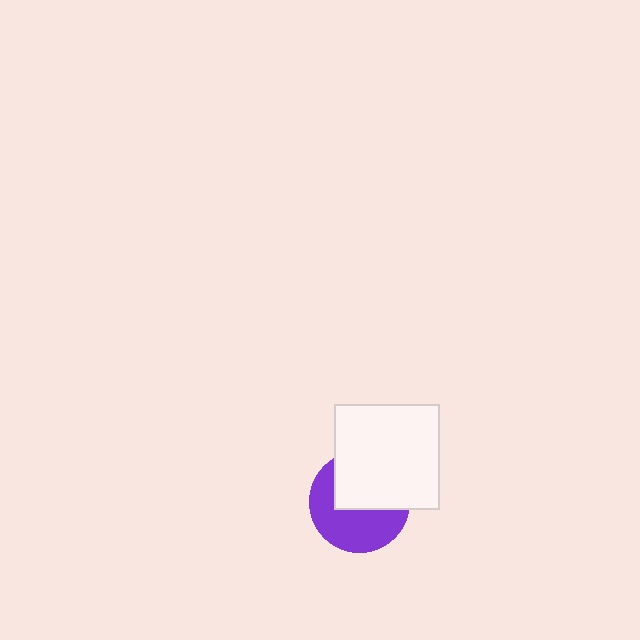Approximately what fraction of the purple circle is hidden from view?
Roughly 48% of the purple circle is hidden behind the white square.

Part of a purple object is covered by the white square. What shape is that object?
It is a circle.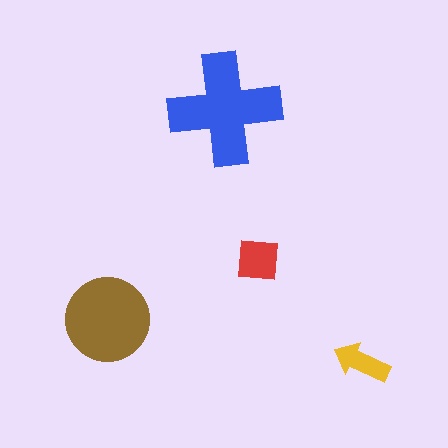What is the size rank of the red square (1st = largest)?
3rd.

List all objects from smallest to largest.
The yellow arrow, the red square, the brown circle, the blue cross.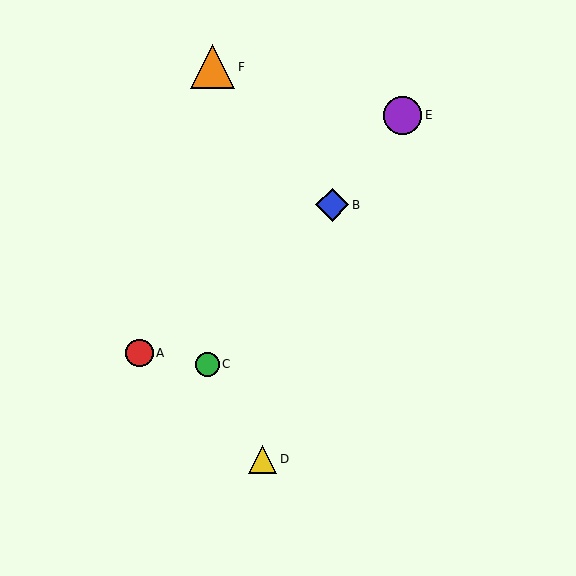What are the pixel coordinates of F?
Object F is at (213, 67).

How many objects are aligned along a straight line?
3 objects (B, C, E) are aligned along a straight line.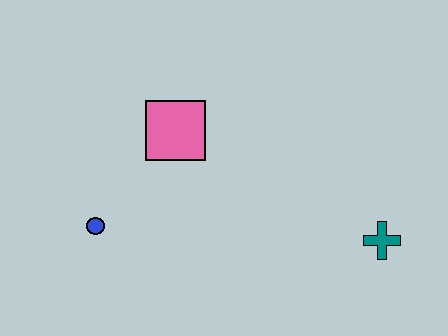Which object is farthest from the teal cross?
The blue circle is farthest from the teal cross.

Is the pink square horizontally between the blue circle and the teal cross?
Yes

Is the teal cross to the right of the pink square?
Yes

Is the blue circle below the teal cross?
No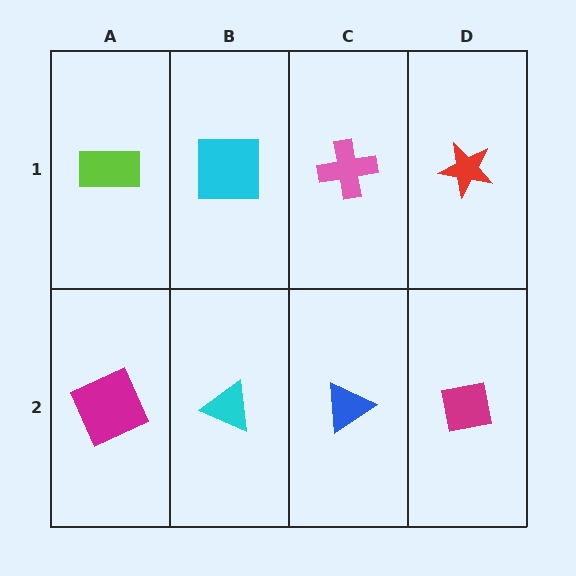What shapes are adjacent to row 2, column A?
A lime rectangle (row 1, column A), a cyan triangle (row 2, column B).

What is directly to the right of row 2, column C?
A magenta square.